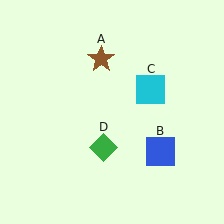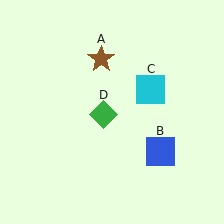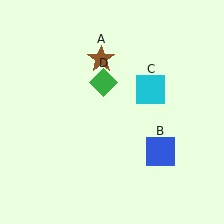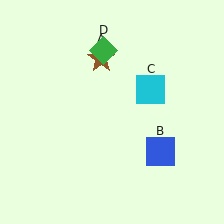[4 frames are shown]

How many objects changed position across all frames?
1 object changed position: green diamond (object D).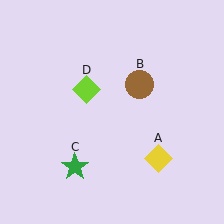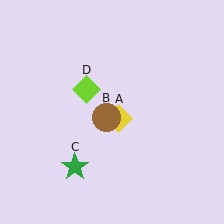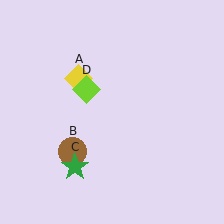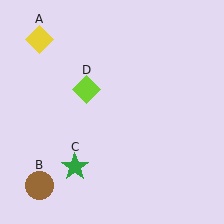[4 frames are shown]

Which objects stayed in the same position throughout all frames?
Green star (object C) and lime diamond (object D) remained stationary.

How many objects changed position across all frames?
2 objects changed position: yellow diamond (object A), brown circle (object B).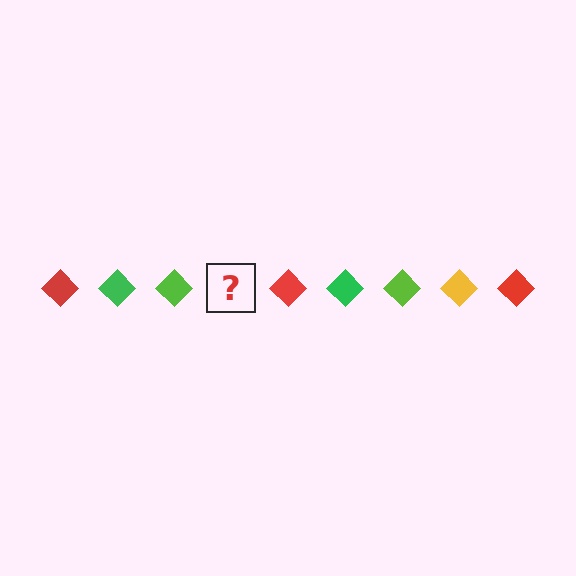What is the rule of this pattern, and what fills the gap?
The rule is that the pattern cycles through red, green, lime, yellow diamonds. The gap should be filled with a yellow diamond.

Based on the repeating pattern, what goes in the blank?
The blank should be a yellow diamond.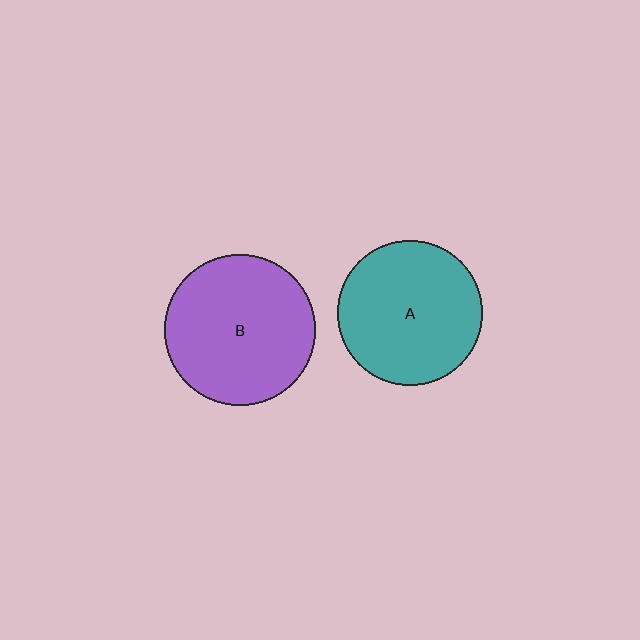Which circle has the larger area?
Circle B (purple).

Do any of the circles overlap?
No, none of the circles overlap.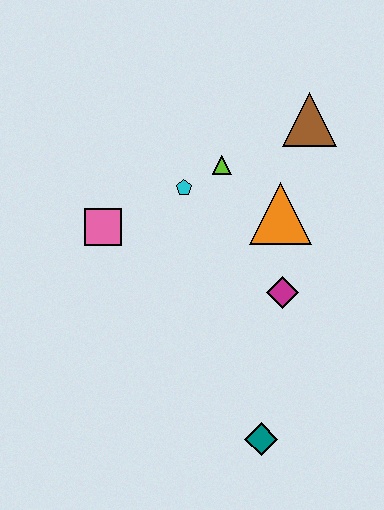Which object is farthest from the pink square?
The teal diamond is farthest from the pink square.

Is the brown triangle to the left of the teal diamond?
No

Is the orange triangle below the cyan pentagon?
Yes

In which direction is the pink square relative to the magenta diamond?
The pink square is to the left of the magenta diamond.